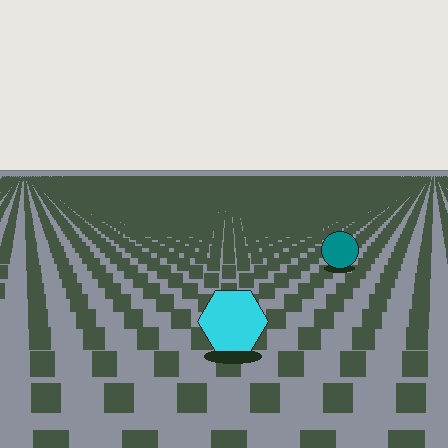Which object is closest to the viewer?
The cyan hexagon is closest. The texture marks near it are larger and more spread out.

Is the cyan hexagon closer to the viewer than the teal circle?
Yes. The cyan hexagon is closer — you can tell from the texture gradient: the ground texture is coarser near it.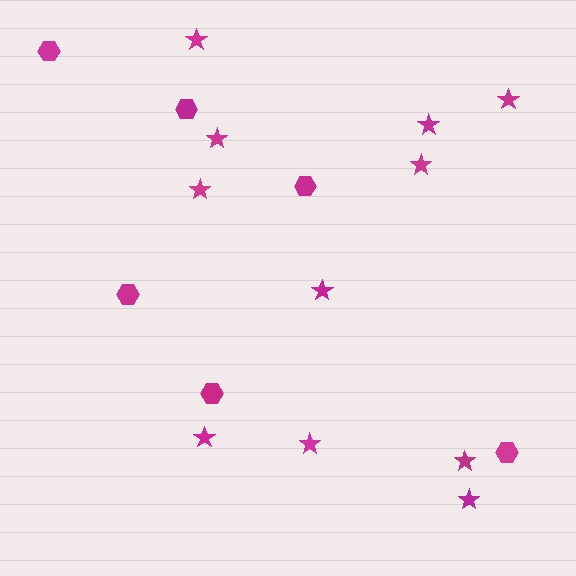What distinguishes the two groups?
There are 2 groups: one group of stars (11) and one group of hexagons (6).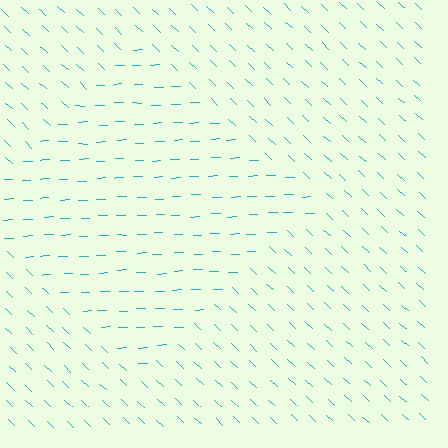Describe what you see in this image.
The image is filled with small cyan line segments. A diamond region in the image has lines oriented differently from the surrounding lines, creating a visible texture boundary.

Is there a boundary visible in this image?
Yes, there is a texture boundary formed by a change in line orientation.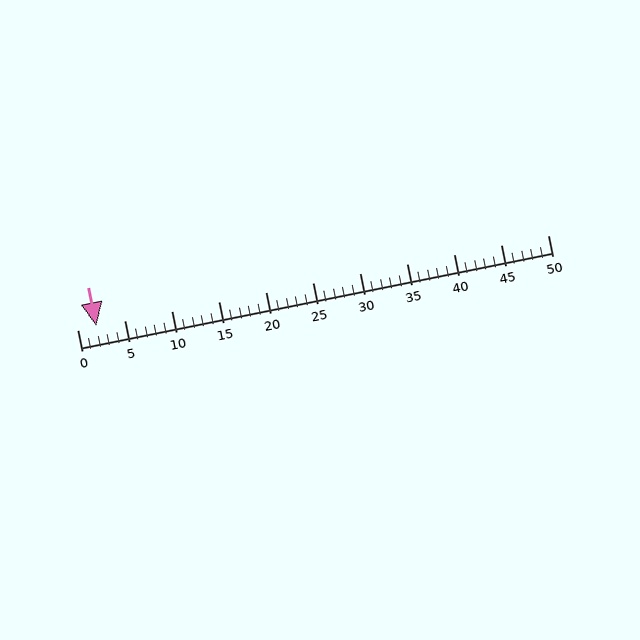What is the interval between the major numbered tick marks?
The major tick marks are spaced 5 units apart.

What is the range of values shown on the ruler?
The ruler shows values from 0 to 50.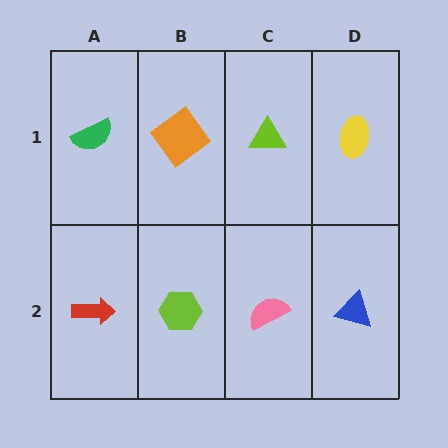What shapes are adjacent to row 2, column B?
An orange diamond (row 1, column B), a red arrow (row 2, column A), a pink semicircle (row 2, column C).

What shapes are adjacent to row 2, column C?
A lime triangle (row 1, column C), a lime hexagon (row 2, column B), a blue triangle (row 2, column D).